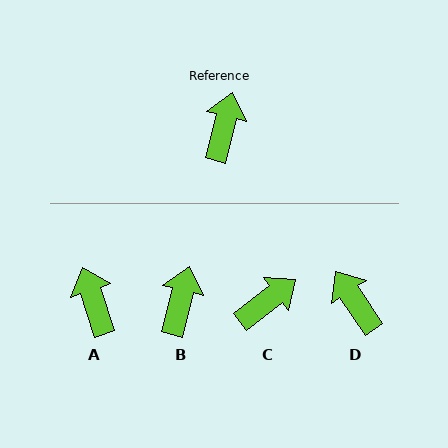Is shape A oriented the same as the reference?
No, it is off by about 33 degrees.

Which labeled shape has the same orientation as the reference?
B.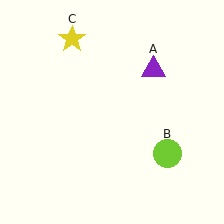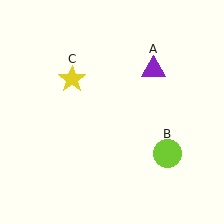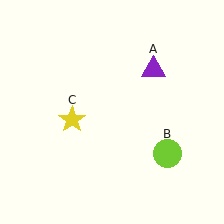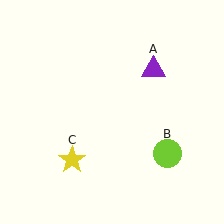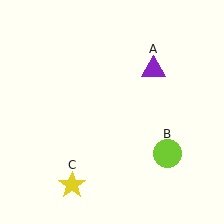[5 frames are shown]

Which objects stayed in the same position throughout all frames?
Purple triangle (object A) and lime circle (object B) remained stationary.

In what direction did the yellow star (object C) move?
The yellow star (object C) moved down.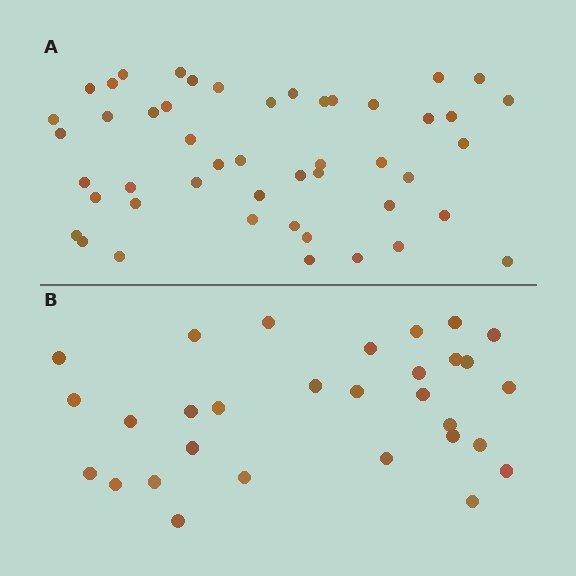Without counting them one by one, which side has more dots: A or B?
Region A (the top region) has more dots.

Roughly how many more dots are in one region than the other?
Region A has approximately 20 more dots than region B.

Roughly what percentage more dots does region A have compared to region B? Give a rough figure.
About 60% more.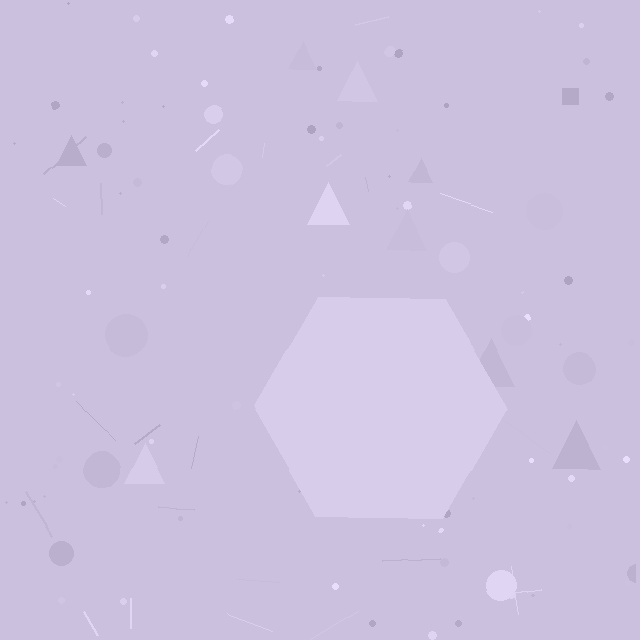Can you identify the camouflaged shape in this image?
The camouflaged shape is a hexagon.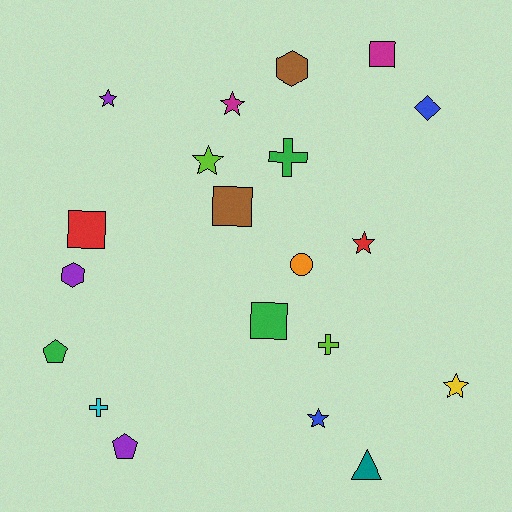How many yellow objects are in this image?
There is 1 yellow object.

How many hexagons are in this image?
There are 2 hexagons.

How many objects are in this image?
There are 20 objects.